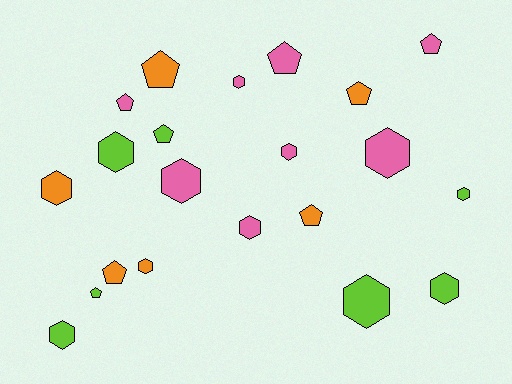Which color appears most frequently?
Pink, with 8 objects.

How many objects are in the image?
There are 21 objects.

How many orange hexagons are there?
There are 2 orange hexagons.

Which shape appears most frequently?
Hexagon, with 12 objects.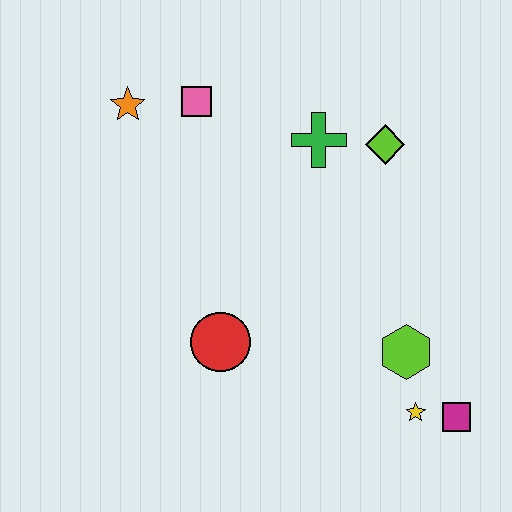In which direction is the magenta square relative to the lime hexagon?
The magenta square is below the lime hexagon.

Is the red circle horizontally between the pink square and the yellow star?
Yes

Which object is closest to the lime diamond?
The green cross is closest to the lime diamond.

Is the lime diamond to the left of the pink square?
No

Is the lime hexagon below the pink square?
Yes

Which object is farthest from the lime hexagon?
The orange star is farthest from the lime hexagon.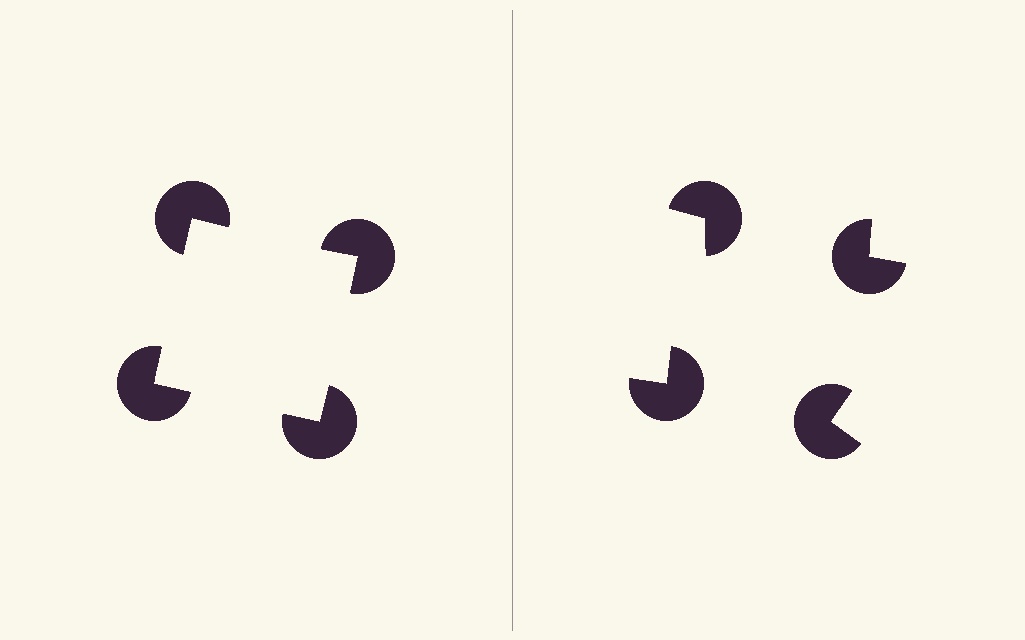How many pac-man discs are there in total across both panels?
8 — 4 on each side.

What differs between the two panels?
The pac-man discs are positioned identically on both sides; only the wedge orientations differ. On the left they align to a square; on the right they are misaligned.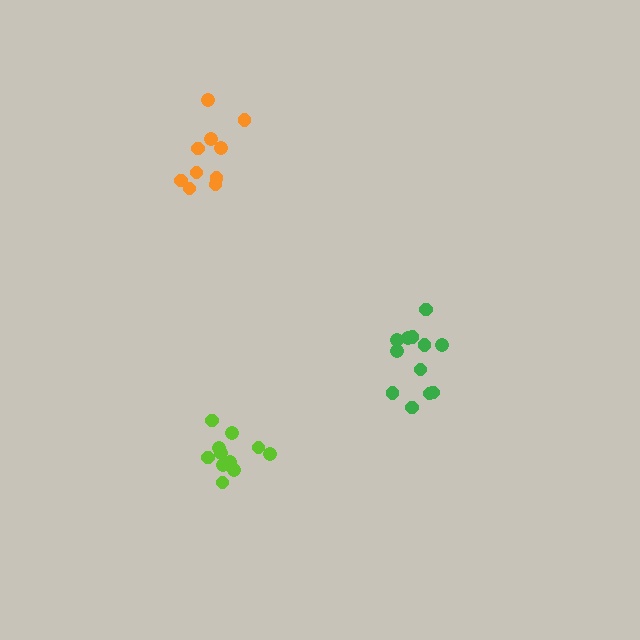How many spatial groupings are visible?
There are 3 spatial groupings.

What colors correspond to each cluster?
The clusters are colored: orange, green, lime.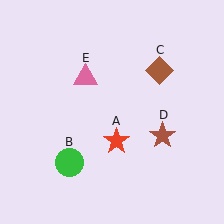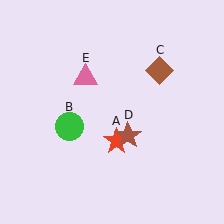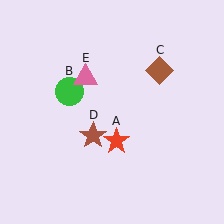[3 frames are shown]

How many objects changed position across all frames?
2 objects changed position: green circle (object B), brown star (object D).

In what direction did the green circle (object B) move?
The green circle (object B) moved up.